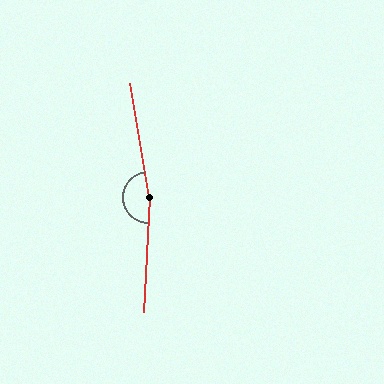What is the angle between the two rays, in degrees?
Approximately 168 degrees.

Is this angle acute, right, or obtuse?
It is obtuse.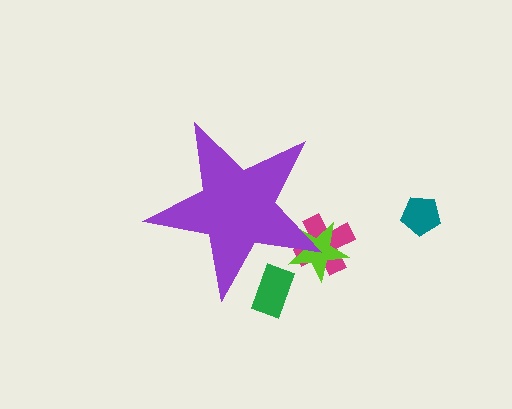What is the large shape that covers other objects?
A purple star.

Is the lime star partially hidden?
Yes, the lime star is partially hidden behind the purple star.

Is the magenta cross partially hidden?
Yes, the magenta cross is partially hidden behind the purple star.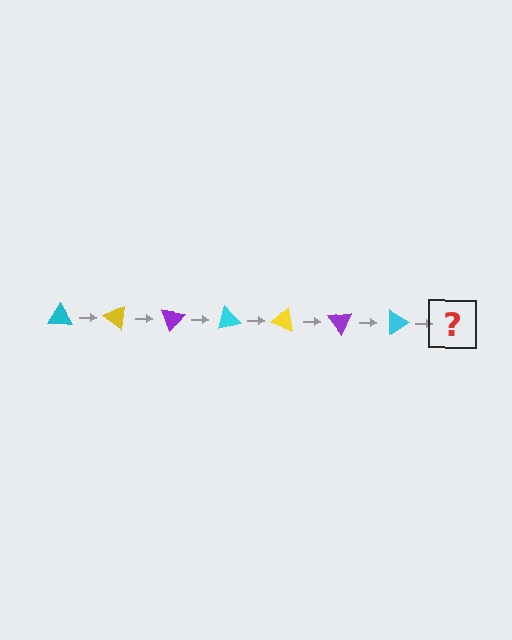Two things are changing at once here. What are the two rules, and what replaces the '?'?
The two rules are that it rotates 35 degrees each step and the color cycles through cyan, yellow, and purple. The '?' should be a yellow triangle, rotated 245 degrees from the start.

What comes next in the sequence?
The next element should be a yellow triangle, rotated 245 degrees from the start.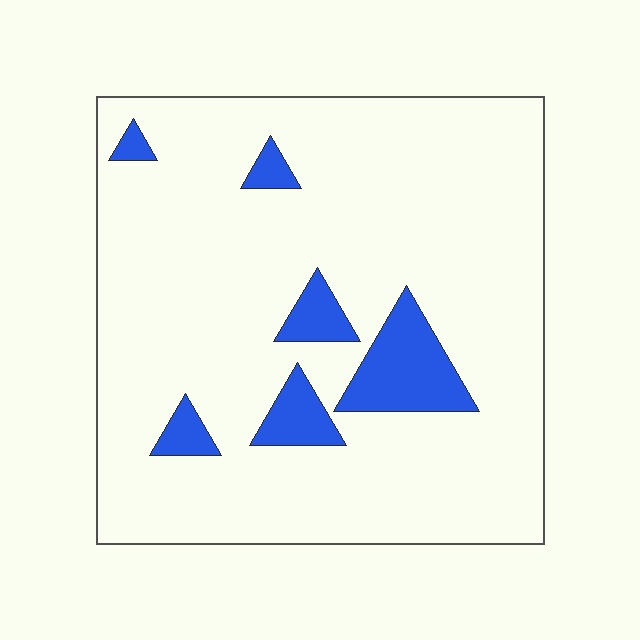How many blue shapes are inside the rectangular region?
6.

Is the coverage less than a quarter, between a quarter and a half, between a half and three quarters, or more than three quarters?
Less than a quarter.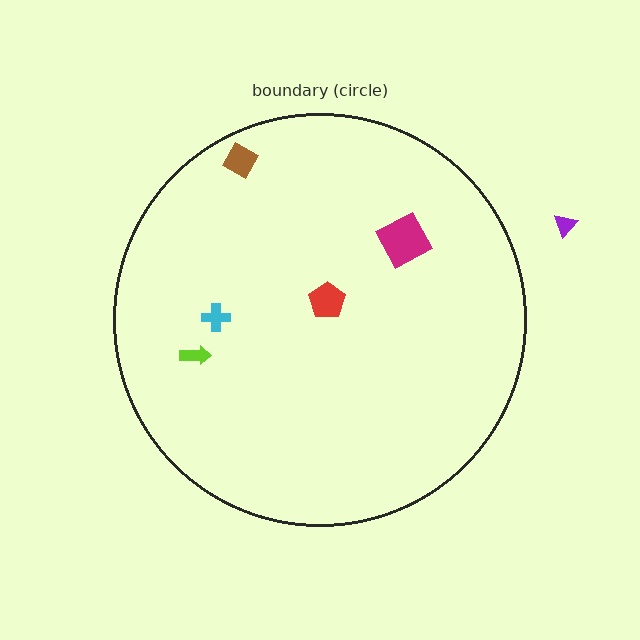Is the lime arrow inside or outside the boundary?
Inside.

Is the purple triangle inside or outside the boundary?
Outside.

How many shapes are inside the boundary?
5 inside, 1 outside.